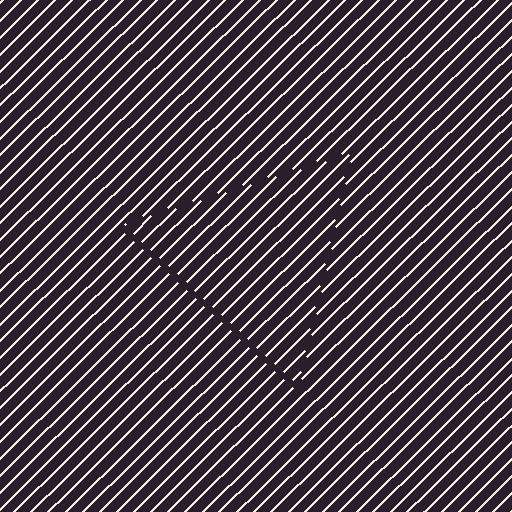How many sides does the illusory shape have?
3 sides — the line-ends trace a triangle.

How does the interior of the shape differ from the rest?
The interior of the shape contains the same grating, shifted by half a period — the contour is defined by the phase discontinuity where line-ends from the inner and outer gratings abut.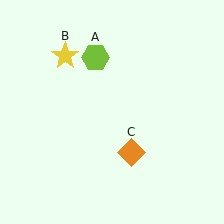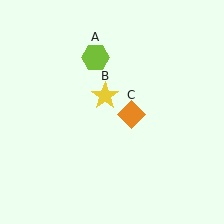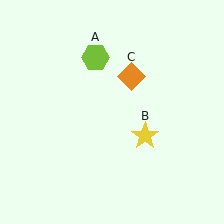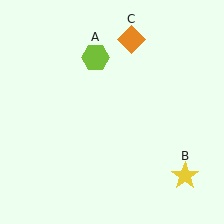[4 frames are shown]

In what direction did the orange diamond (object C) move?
The orange diamond (object C) moved up.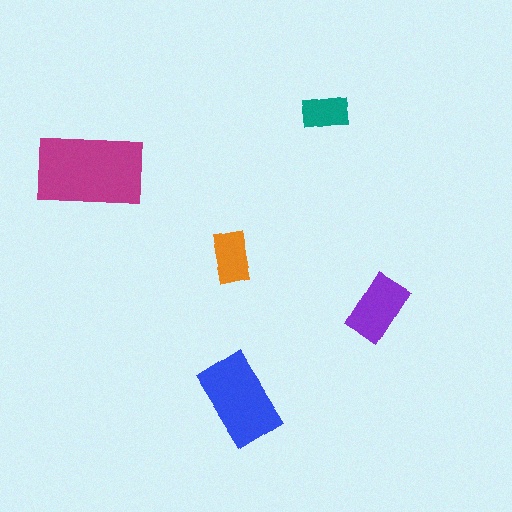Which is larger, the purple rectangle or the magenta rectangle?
The magenta one.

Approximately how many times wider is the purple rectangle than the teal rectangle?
About 1.5 times wider.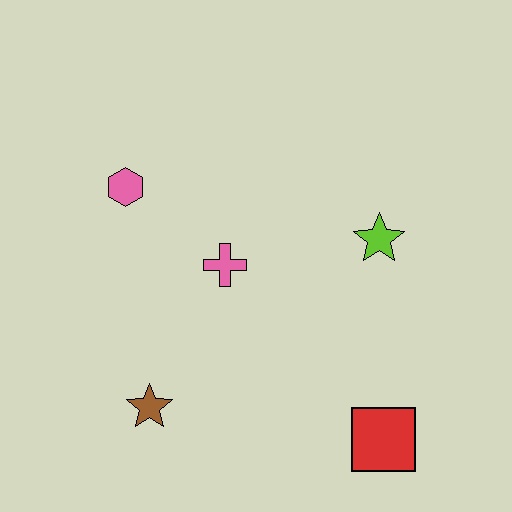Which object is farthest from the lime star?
The brown star is farthest from the lime star.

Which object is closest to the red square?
The lime star is closest to the red square.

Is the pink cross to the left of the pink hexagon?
No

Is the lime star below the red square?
No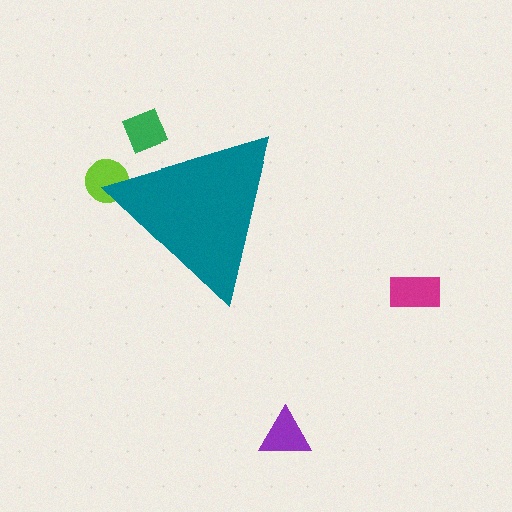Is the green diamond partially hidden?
Yes, the green diamond is partially hidden behind the teal triangle.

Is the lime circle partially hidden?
Yes, the lime circle is partially hidden behind the teal triangle.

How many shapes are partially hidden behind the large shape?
2 shapes are partially hidden.